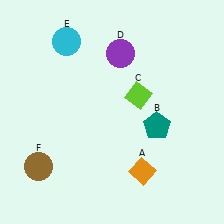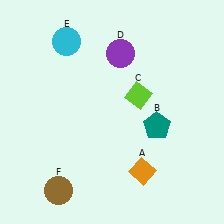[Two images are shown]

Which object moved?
The brown circle (F) moved down.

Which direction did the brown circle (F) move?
The brown circle (F) moved down.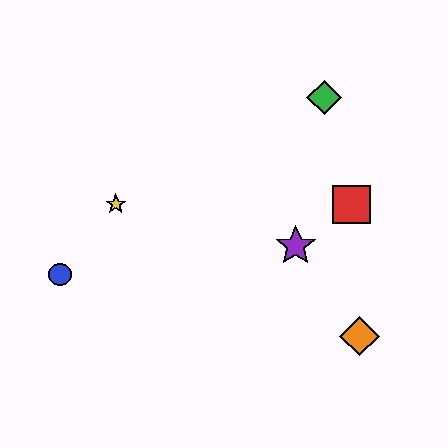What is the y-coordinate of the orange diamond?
The orange diamond is at y≈336.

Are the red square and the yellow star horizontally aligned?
Yes, both are at y≈204.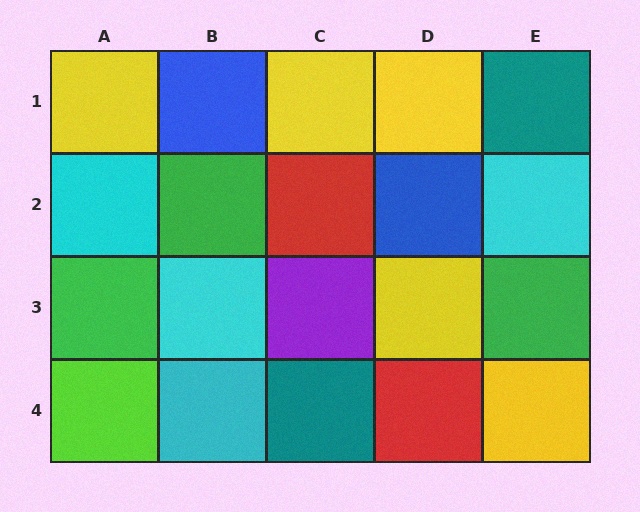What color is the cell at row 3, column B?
Cyan.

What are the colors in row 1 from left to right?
Yellow, blue, yellow, yellow, teal.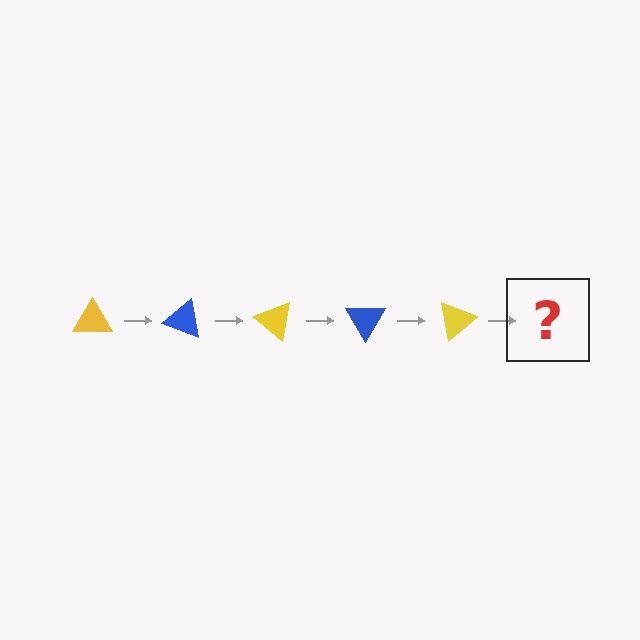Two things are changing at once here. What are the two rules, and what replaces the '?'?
The two rules are that it rotates 20 degrees each step and the color cycles through yellow and blue. The '?' should be a blue triangle, rotated 100 degrees from the start.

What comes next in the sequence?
The next element should be a blue triangle, rotated 100 degrees from the start.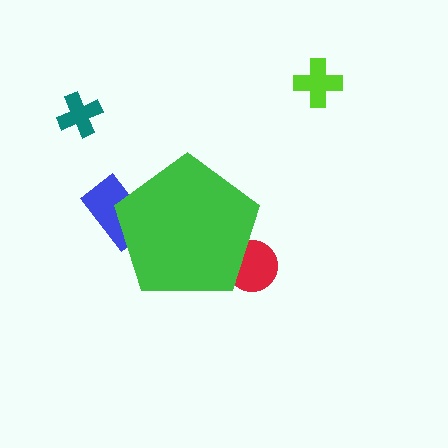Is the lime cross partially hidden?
No, the lime cross is fully visible.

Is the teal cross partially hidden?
No, the teal cross is fully visible.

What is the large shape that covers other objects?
A green pentagon.